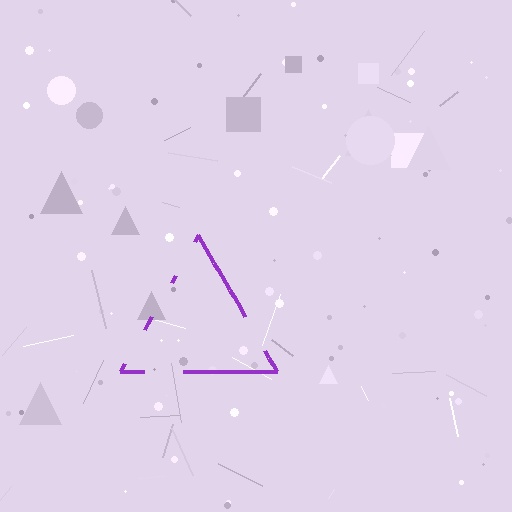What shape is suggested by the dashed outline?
The dashed outline suggests a triangle.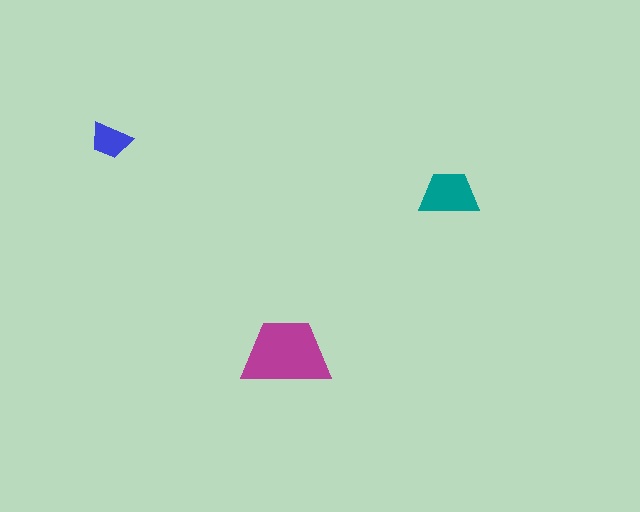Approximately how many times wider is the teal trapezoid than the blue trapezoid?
About 1.5 times wider.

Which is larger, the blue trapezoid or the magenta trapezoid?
The magenta one.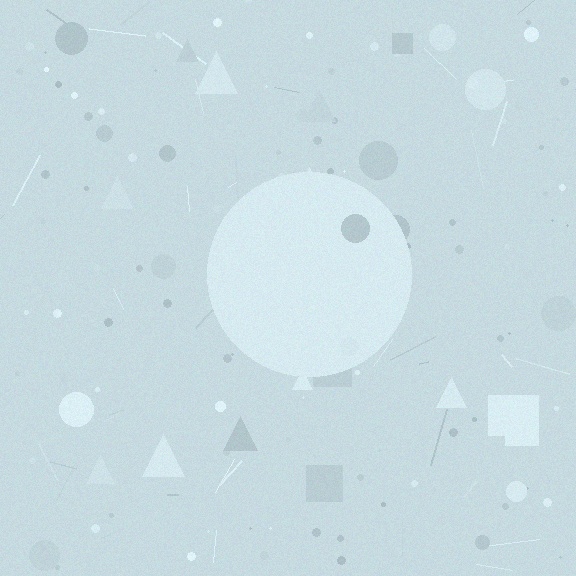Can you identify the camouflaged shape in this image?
The camouflaged shape is a circle.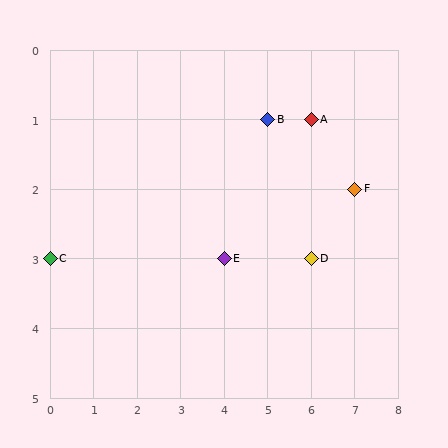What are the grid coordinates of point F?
Point F is at grid coordinates (7, 2).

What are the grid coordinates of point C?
Point C is at grid coordinates (0, 3).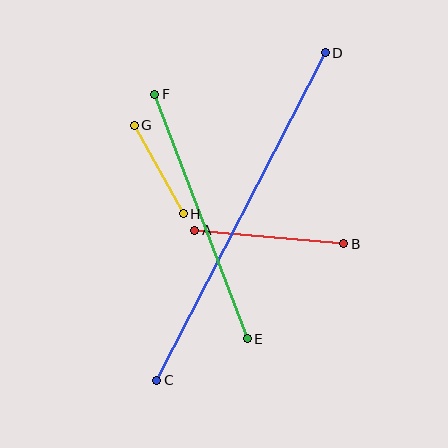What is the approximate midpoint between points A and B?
The midpoint is at approximately (269, 237) pixels.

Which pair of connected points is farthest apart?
Points C and D are farthest apart.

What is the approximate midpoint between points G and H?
The midpoint is at approximately (159, 170) pixels.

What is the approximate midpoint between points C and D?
The midpoint is at approximately (241, 216) pixels.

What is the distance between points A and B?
The distance is approximately 149 pixels.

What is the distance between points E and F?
The distance is approximately 261 pixels.